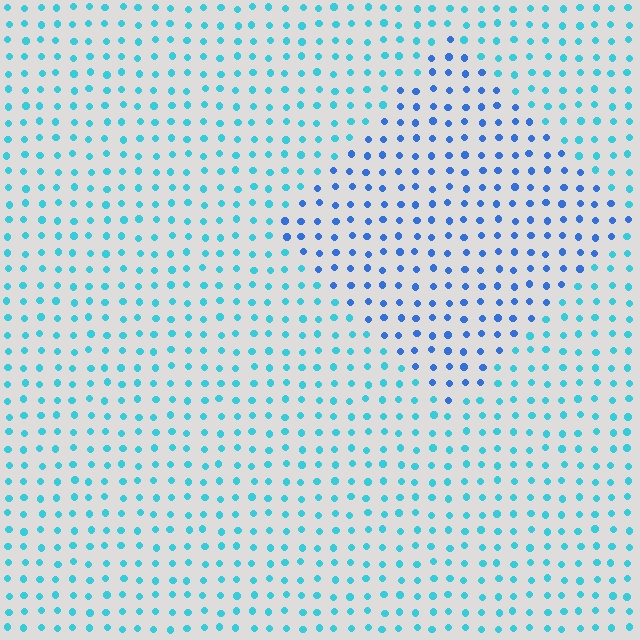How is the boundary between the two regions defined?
The boundary is defined purely by a slight shift in hue (about 34 degrees). Spacing, size, and orientation are identical on both sides.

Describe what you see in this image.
The image is filled with small cyan elements in a uniform arrangement. A diamond-shaped region is visible where the elements are tinted to a slightly different hue, forming a subtle color boundary.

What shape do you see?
I see a diamond.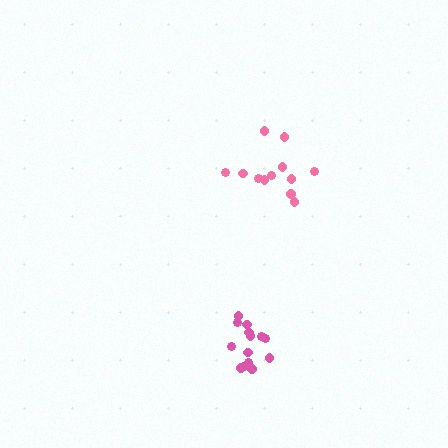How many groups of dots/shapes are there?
There are 2 groups.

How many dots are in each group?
Group 1: 14 dots, Group 2: 12 dots (26 total).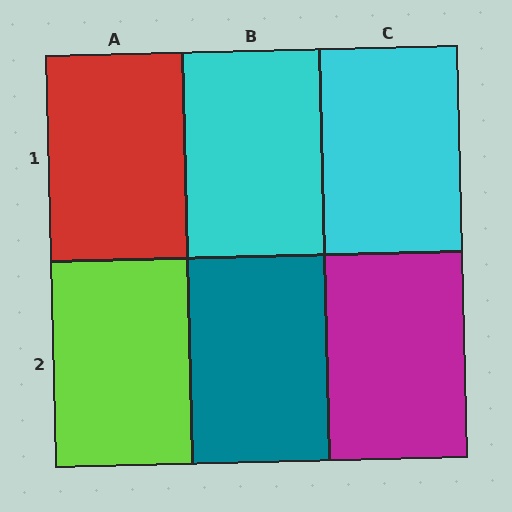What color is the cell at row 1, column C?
Cyan.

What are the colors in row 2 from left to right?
Lime, teal, magenta.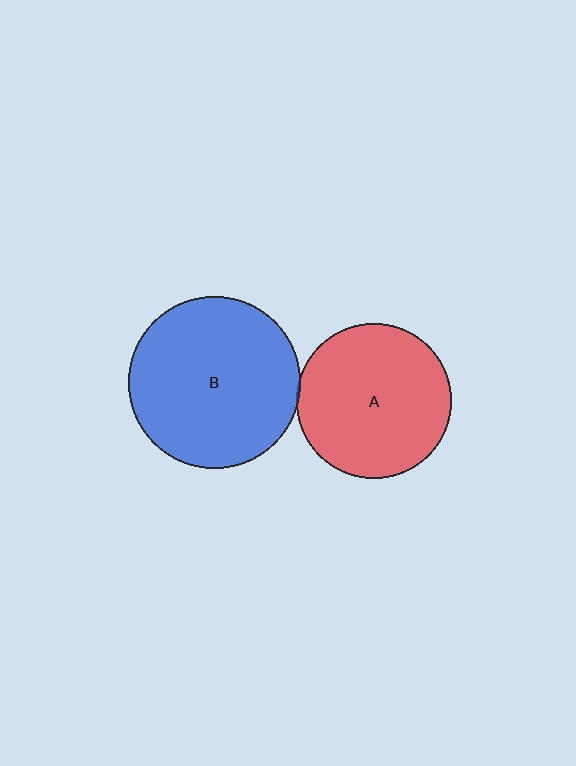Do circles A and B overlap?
Yes.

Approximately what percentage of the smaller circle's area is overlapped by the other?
Approximately 5%.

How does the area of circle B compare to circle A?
Approximately 1.2 times.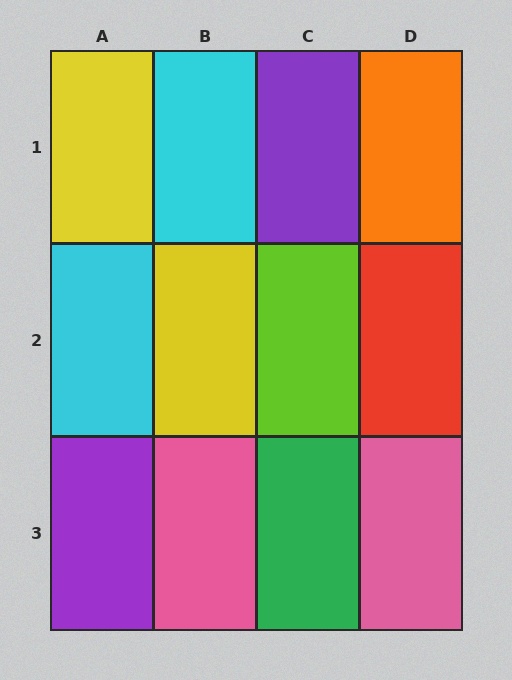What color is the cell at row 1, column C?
Purple.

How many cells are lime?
1 cell is lime.